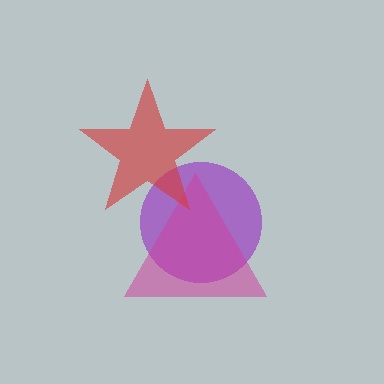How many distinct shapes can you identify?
There are 3 distinct shapes: a purple circle, a magenta triangle, a red star.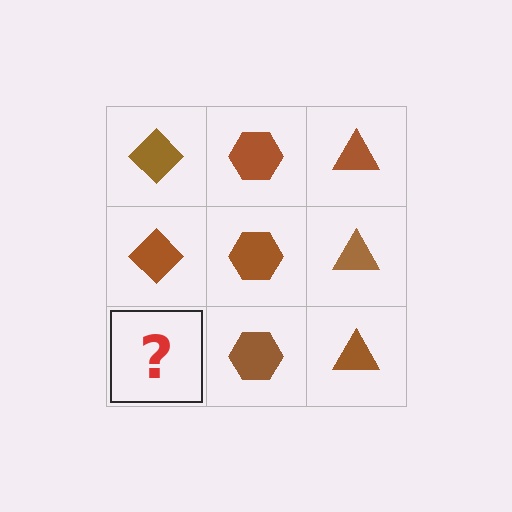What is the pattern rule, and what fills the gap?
The rule is that each column has a consistent shape. The gap should be filled with a brown diamond.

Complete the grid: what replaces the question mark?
The question mark should be replaced with a brown diamond.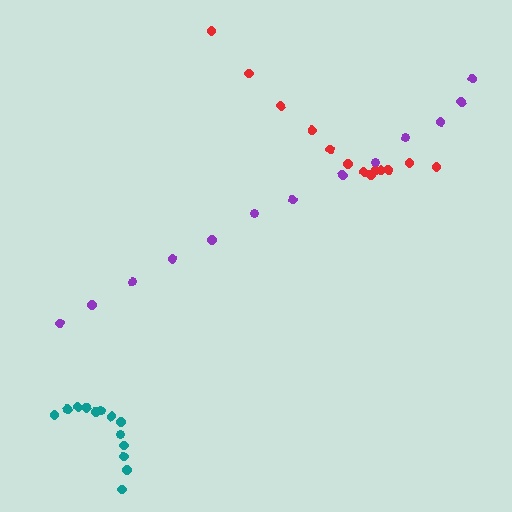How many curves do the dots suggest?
There are 3 distinct paths.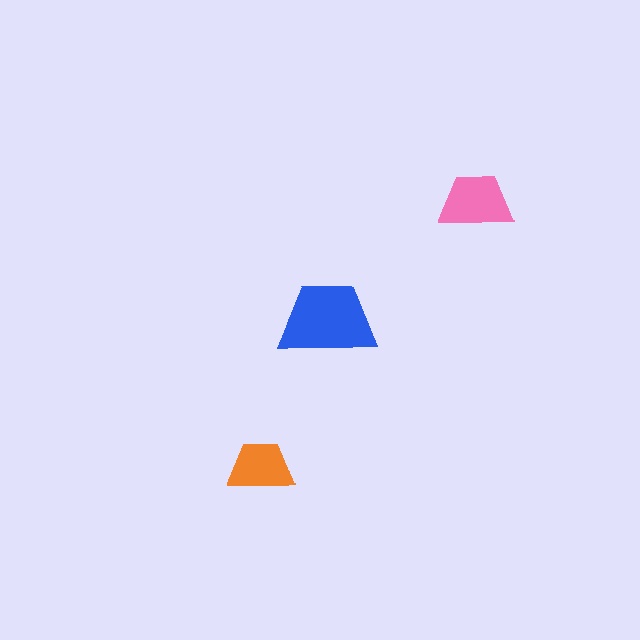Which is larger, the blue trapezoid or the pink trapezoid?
The blue one.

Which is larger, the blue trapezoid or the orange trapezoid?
The blue one.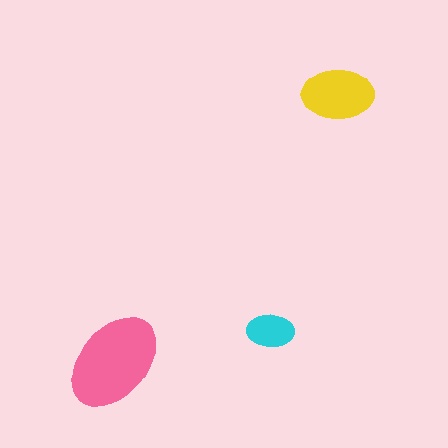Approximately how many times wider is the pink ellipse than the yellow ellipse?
About 1.5 times wider.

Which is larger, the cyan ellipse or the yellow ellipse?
The yellow one.